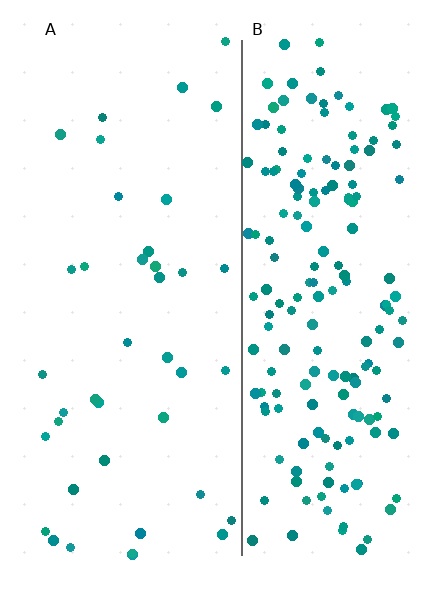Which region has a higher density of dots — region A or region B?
B (the right).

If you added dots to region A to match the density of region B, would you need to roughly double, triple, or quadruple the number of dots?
Approximately quadruple.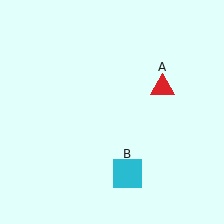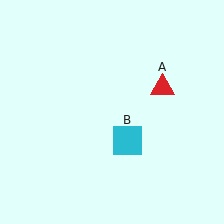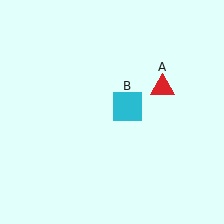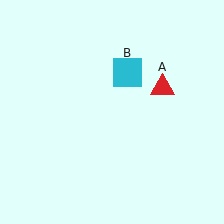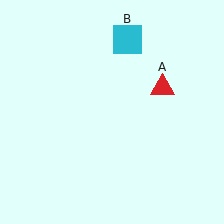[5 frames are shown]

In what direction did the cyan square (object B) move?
The cyan square (object B) moved up.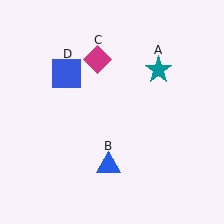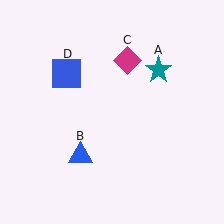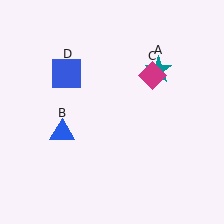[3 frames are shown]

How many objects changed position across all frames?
2 objects changed position: blue triangle (object B), magenta diamond (object C).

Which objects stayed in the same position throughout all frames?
Teal star (object A) and blue square (object D) remained stationary.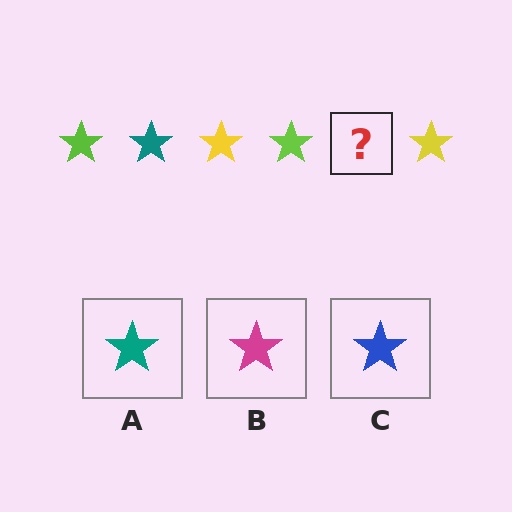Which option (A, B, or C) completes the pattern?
A.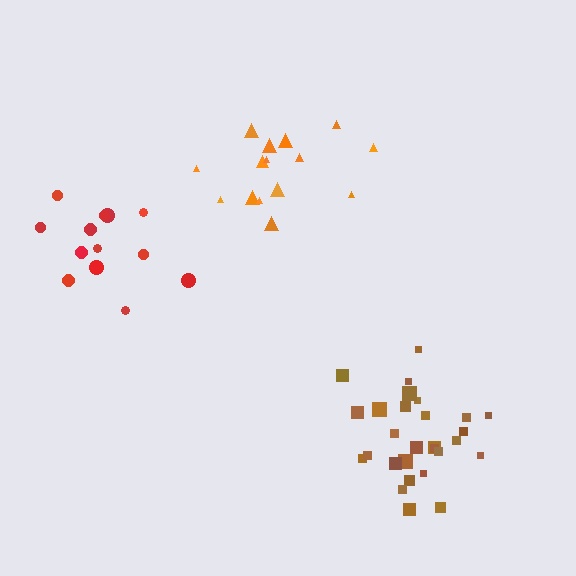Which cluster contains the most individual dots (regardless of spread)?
Brown (28).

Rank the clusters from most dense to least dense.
brown, red, orange.